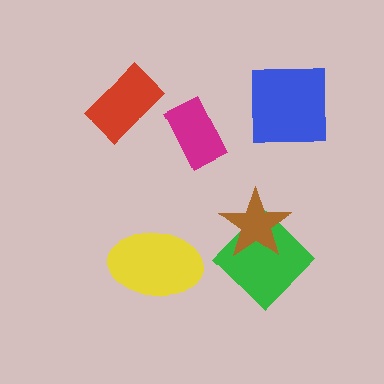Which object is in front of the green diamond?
The brown star is in front of the green diamond.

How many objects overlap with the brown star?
1 object overlaps with the brown star.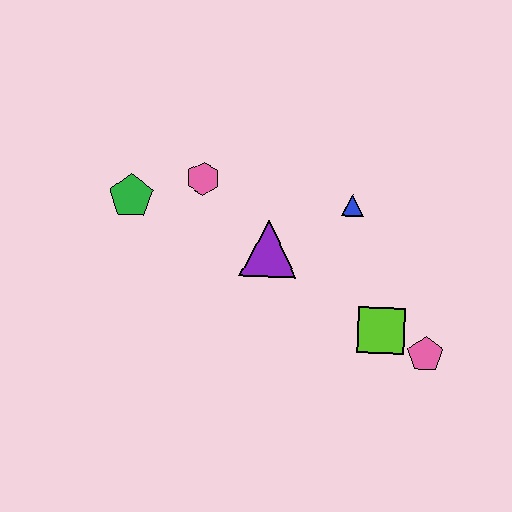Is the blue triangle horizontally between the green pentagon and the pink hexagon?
No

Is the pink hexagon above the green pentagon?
Yes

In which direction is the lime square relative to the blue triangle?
The lime square is below the blue triangle.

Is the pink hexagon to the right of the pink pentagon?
No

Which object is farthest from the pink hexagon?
The pink pentagon is farthest from the pink hexagon.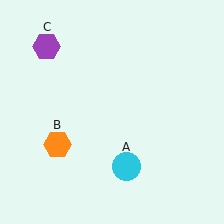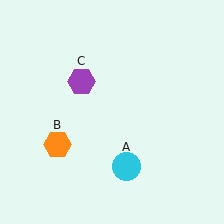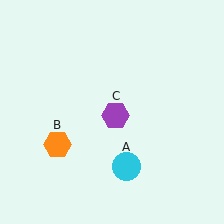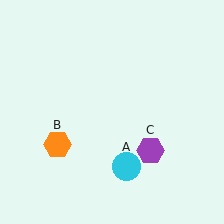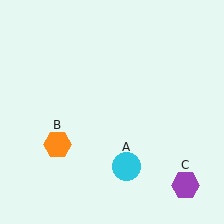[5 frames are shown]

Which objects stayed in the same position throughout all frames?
Cyan circle (object A) and orange hexagon (object B) remained stationary.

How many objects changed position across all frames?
1 object changed position: purple hexagon (object C).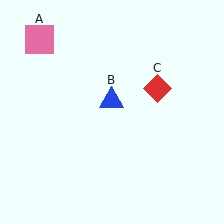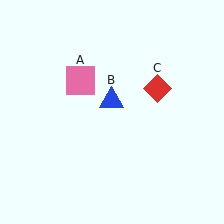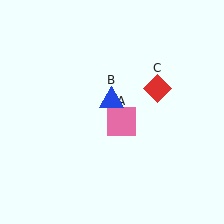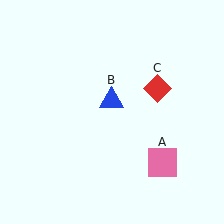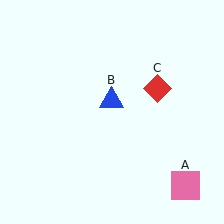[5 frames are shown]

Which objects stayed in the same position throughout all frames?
Blue triangle (object B) and red diamond (object C) remained stationary.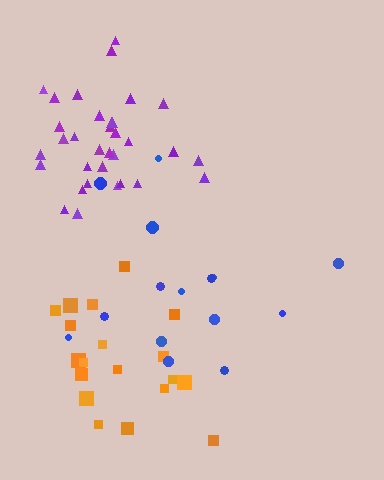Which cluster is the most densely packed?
Purple.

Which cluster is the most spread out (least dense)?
Blue.